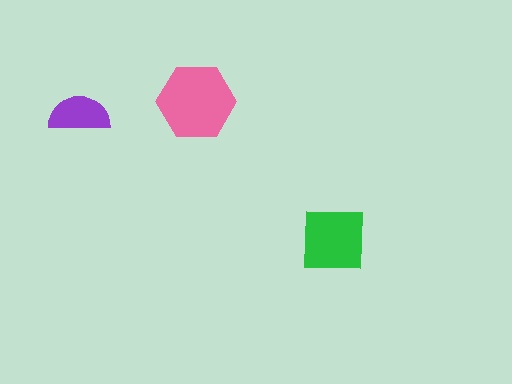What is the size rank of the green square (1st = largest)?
2nd.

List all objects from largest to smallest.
The pink hexagon, the green square, the purple semicircle.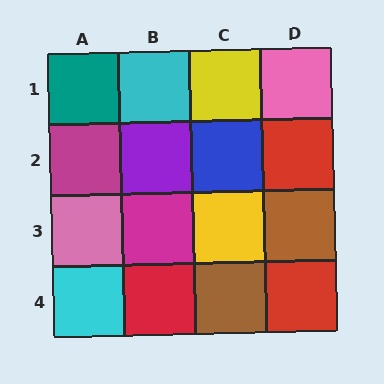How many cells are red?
3 cells are red.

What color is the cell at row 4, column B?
Red.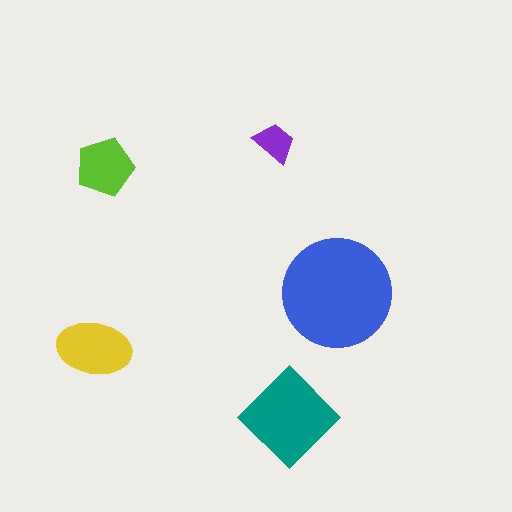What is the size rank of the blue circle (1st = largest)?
1st.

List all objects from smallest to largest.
The purple trapezoid, the lime pentagon, the yellow ellipse, the teal diamond, the blue circle.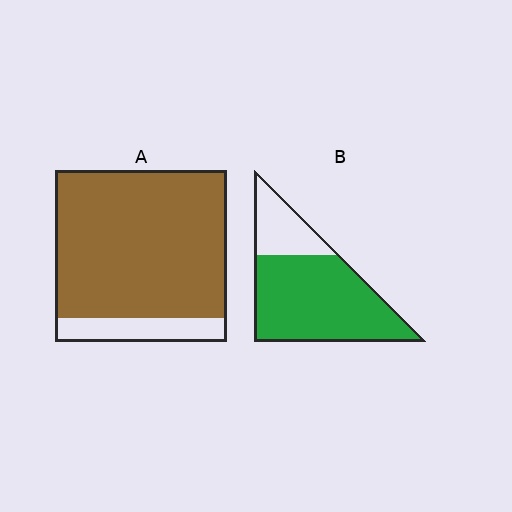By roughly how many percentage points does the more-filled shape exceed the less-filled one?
By roughly 10 percentage points (A over B).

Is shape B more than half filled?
Yes.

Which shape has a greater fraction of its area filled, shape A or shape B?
Shape A.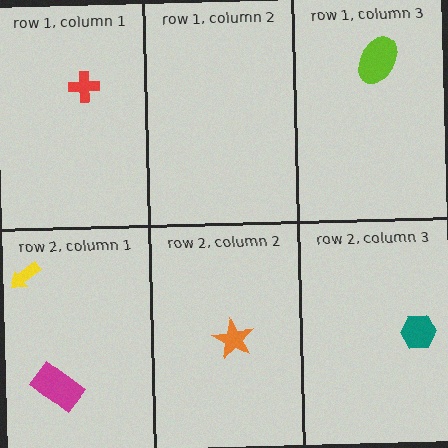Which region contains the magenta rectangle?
The row 2, column 1 region.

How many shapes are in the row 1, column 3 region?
1.